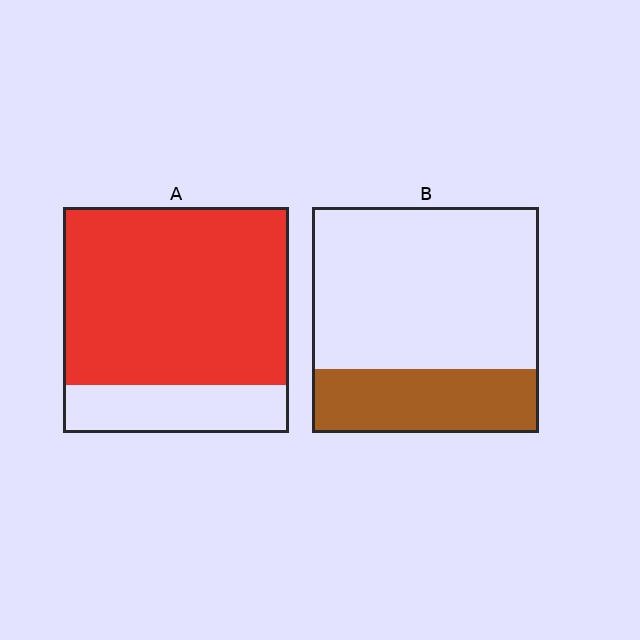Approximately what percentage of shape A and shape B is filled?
A is approximately 80% and B is approximately 30%.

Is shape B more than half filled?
No.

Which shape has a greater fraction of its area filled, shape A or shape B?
Shape A.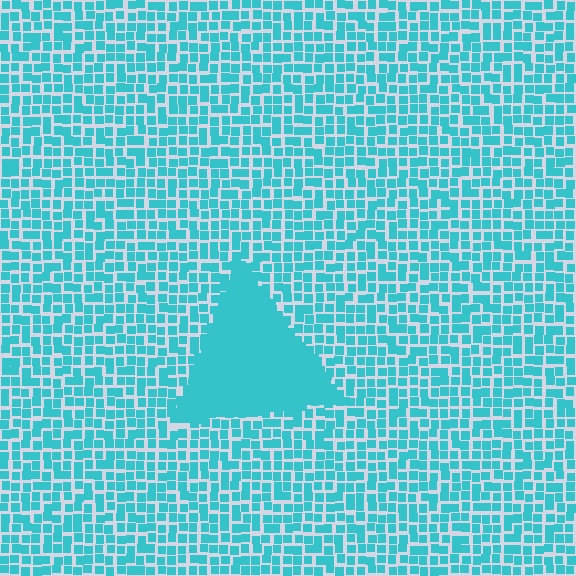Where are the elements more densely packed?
The elements are more densely packed inside the triangle boundary.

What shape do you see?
I see a triangle.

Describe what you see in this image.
The image contains small cyan elements arranged at two different densities. A triangle-shaped region is visible where the elements are more densely packed than the surrounding area.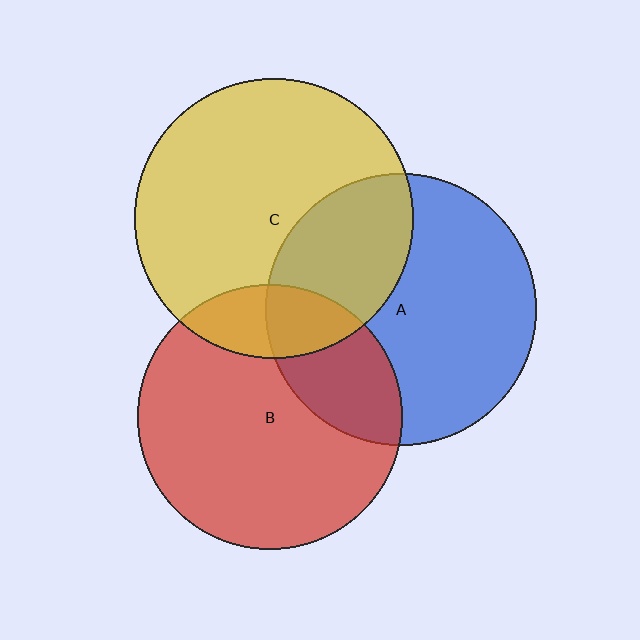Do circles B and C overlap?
Yes.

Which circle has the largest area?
Circle C (yellow).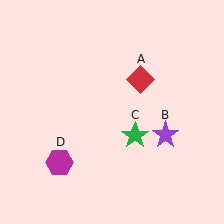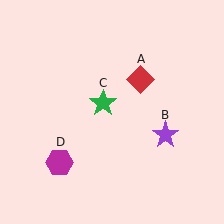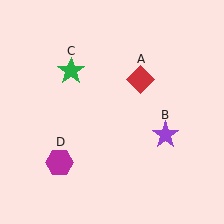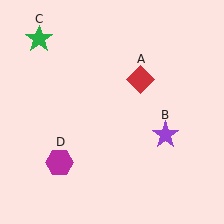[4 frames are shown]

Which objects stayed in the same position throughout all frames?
Red diamond (object A) and purple star (object B) and magenta hexagon (object D) remained stationary.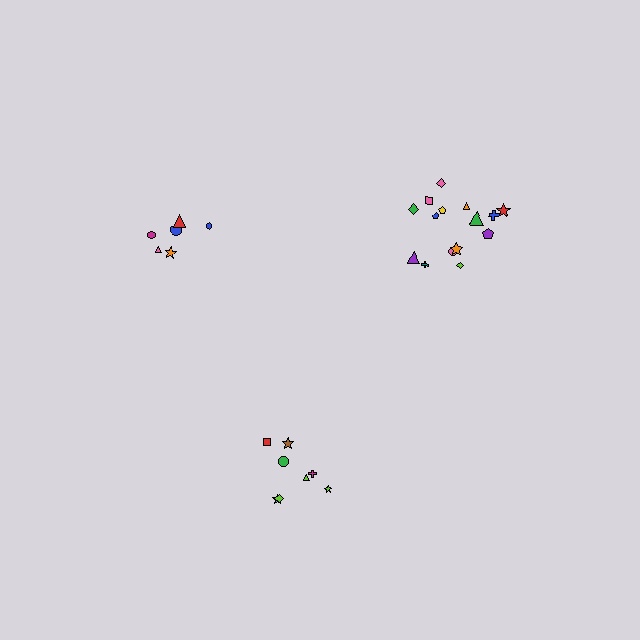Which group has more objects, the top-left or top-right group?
The top-right group.